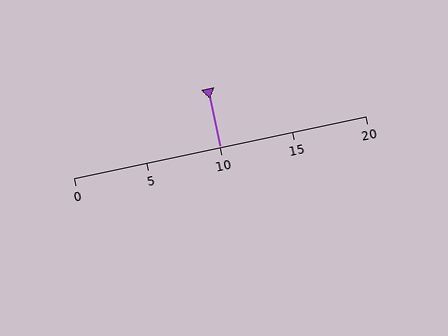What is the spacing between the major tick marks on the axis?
The major ticks are spaced 5 apart.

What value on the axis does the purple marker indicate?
The marker indicates approximately 10.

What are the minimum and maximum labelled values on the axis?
The axis runs from 0 to 20.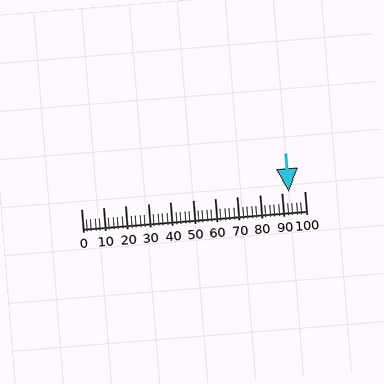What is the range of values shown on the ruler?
The ruler shows values from 0 to 100.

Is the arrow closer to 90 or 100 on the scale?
The arrow is closer to 90.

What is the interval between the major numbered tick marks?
The major tick marks are spaced 10 units apart.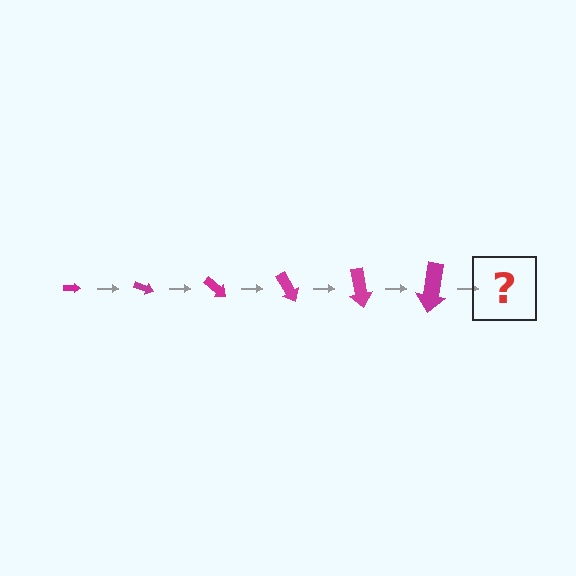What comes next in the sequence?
The next element should be an arrow, larger than the previous one and rotated 120 degrees from the start.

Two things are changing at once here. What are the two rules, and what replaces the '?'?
The two rules are that the arrow grows larger each step and it rotates 20 degrees each step. The '?' should be an arrow, larger than the previous one and rotated 120 degrees from the start.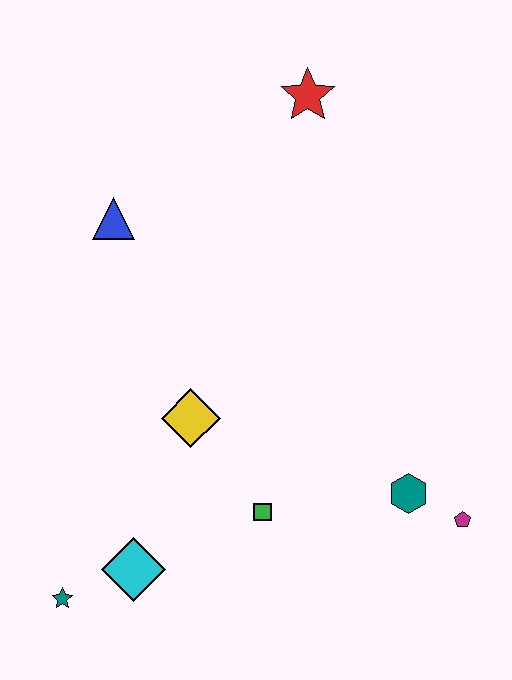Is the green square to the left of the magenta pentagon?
Yes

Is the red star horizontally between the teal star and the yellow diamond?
No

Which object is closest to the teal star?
The cyan diamond is closest to the teal star.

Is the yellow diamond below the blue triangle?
Yes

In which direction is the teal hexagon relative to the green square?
The teal hexagon is to the right of the green square.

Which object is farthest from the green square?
The red star is farthest from the green square.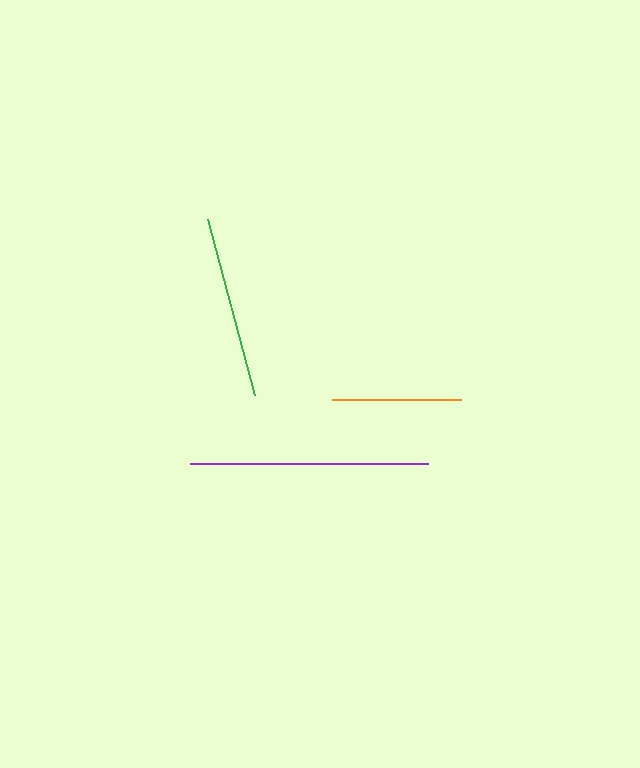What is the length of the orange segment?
The orange segment is approximately 129 pixels long.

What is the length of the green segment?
The green segment is approximately 183 pixels long.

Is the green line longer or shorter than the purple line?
The purple line is longer than the green line.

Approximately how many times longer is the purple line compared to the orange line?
The purple line is approximately 1.8 times the length of the orange line.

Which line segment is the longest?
The purple line is the longest at approximately 238 pixels.